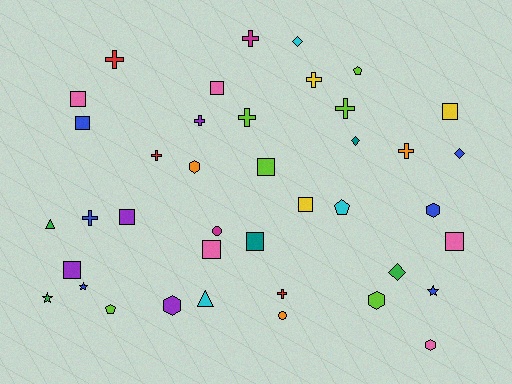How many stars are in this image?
There are 3 stars.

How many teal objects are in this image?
There are 2 teal objects.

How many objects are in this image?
There are 40 objects.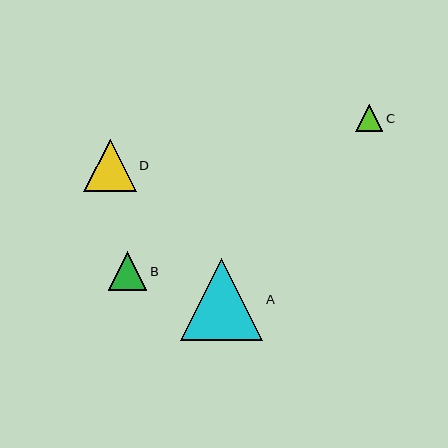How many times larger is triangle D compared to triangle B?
Triangle D is approximately 1.3 times the size of triangle B.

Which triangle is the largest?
Triangle A is the largest with a size of approximately 82 pixels.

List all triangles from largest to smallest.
From largest to smallest: A, D, B, C.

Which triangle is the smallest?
Triangle C is the smallest with a size of approximately 27 pixels.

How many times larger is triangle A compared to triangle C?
Triangle A is approximately 3.0 times the size of triangle C.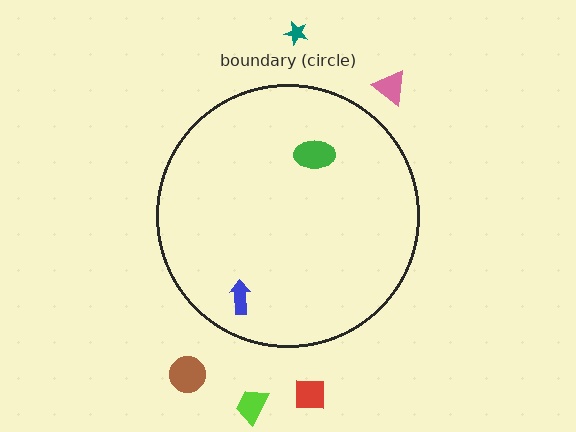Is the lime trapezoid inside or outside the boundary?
Outside.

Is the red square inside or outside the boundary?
Outside.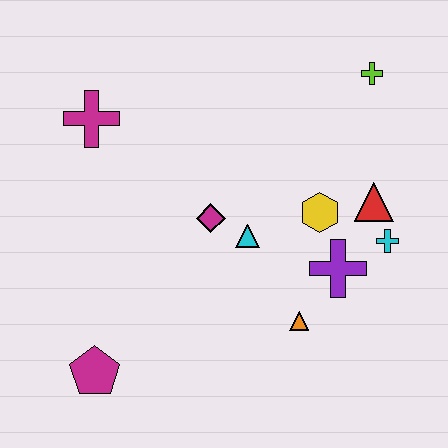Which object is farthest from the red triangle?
The magenta pentagon is farthest from the red triangle.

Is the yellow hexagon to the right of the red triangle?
No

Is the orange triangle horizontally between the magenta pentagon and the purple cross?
Yes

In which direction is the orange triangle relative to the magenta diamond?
The orange triangle is below the magenta diamond.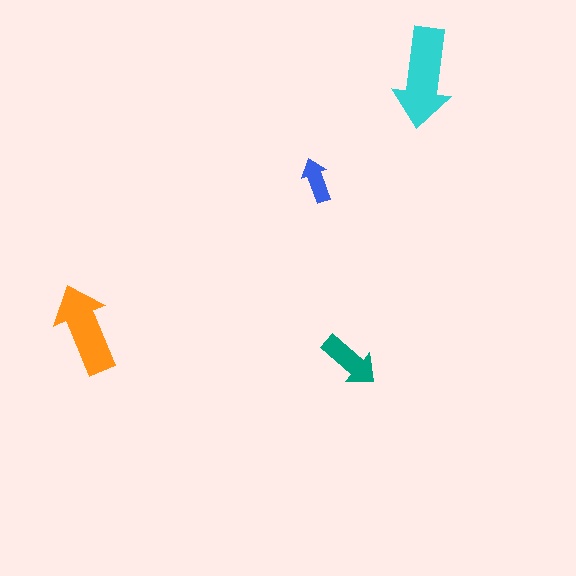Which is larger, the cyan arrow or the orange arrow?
The cyan one.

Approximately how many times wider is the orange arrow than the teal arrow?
About 1.5 times wider.